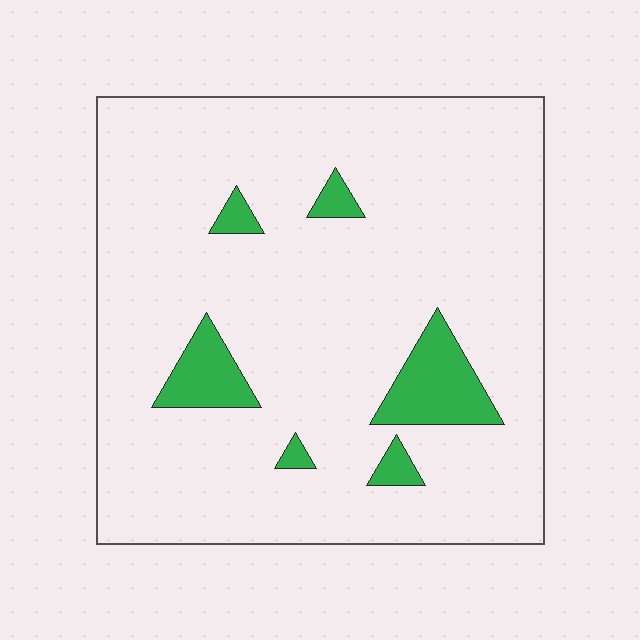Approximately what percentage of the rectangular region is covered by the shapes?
Approximately 10%.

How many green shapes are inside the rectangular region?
6.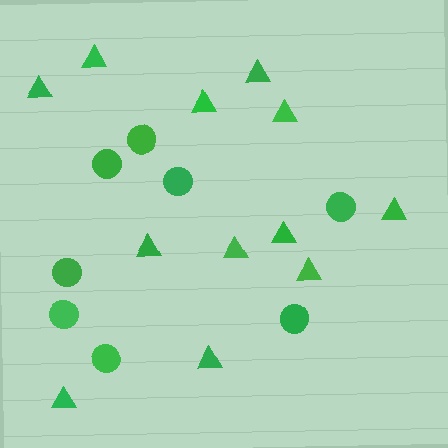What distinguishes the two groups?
There are 2 groups: one group of triangles (12) and one group of circles (8).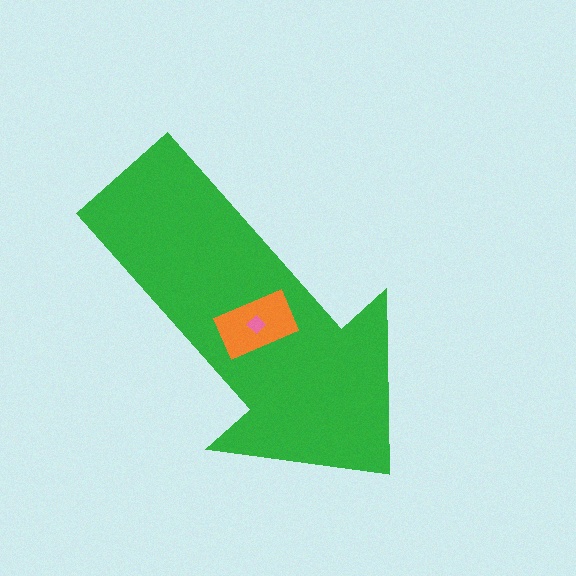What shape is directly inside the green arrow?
The orange rectangle.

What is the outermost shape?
The green arrow.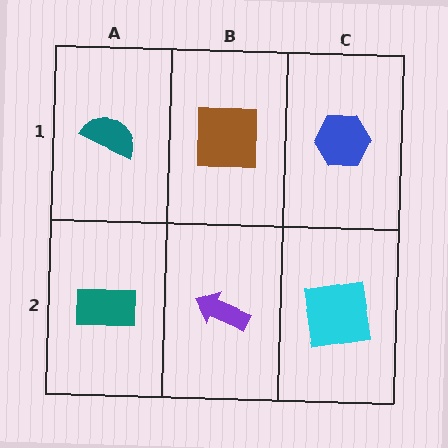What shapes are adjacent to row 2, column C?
A blue hexagon (row 1, column C), a purple arrow (row 2, column B).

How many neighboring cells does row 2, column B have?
3.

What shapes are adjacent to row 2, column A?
A teal semicircle (row 1, column A), a purple arrow (row 2, column B).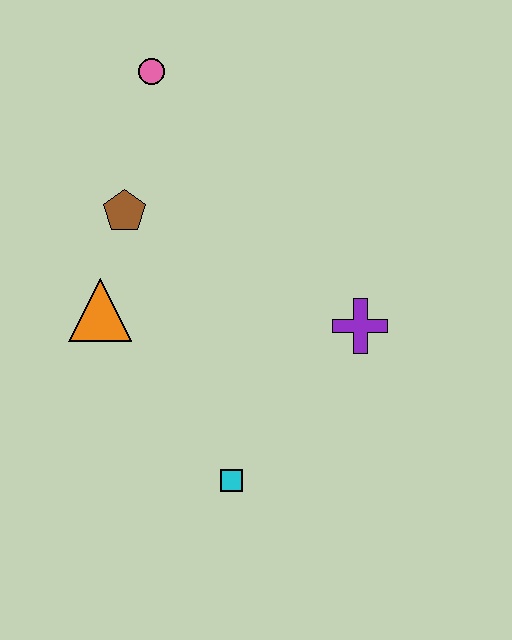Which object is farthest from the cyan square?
The pink circle is farthest from the cyan square.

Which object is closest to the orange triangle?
The brown pentagon is closest to the orange triangle.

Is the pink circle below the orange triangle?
No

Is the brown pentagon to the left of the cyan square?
Yes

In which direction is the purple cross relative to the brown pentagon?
The purple cross is to the right of the brown pentagon.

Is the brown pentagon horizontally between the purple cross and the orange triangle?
Yes